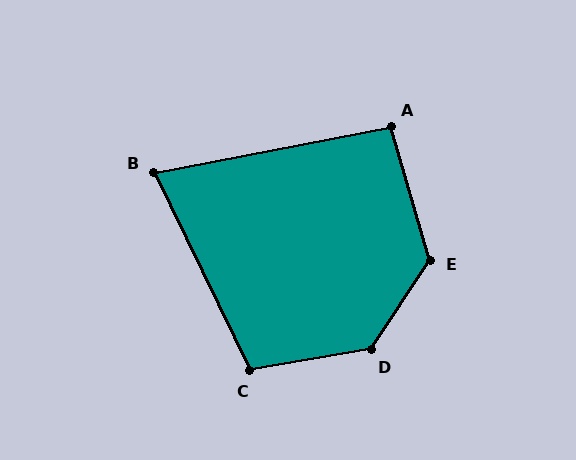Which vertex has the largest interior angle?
D, at approximately 133 degrees.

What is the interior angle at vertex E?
Approximately 130 degrees (obtuse).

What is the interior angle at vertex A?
Approximately 96 degrees (obtuse).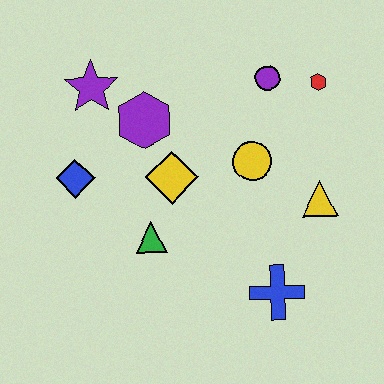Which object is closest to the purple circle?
The red hexagon is closest to the purple circle.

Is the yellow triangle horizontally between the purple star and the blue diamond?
No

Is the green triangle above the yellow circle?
No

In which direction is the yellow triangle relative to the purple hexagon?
The yellow triangle is to the right of the purple hexagon.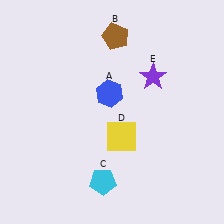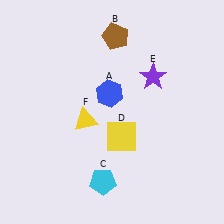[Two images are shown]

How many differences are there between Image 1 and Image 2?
There is 1 difference between the two images.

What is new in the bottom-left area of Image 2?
A yellow triangle (F) was added in the bottom-left area of Image 2.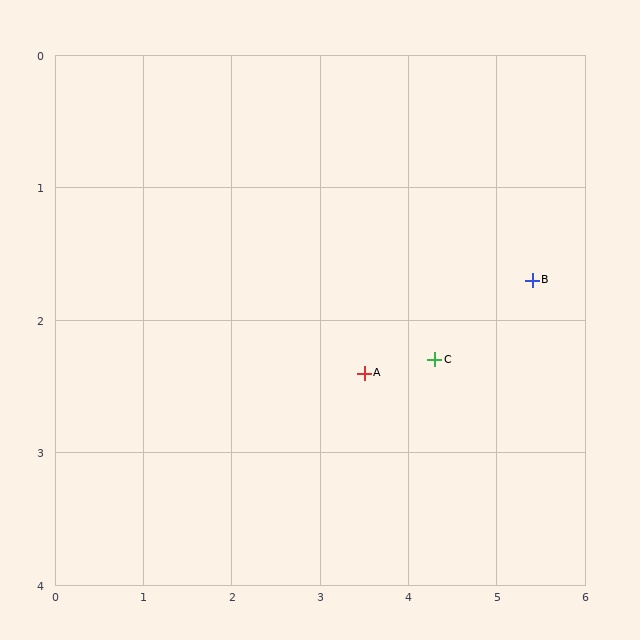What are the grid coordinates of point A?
Point A is at approximately (3.5, 2.4).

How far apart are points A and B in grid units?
Points A and B are about 2.0 grid units apart.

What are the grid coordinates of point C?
Point C is at approximately (4.3, 2.3).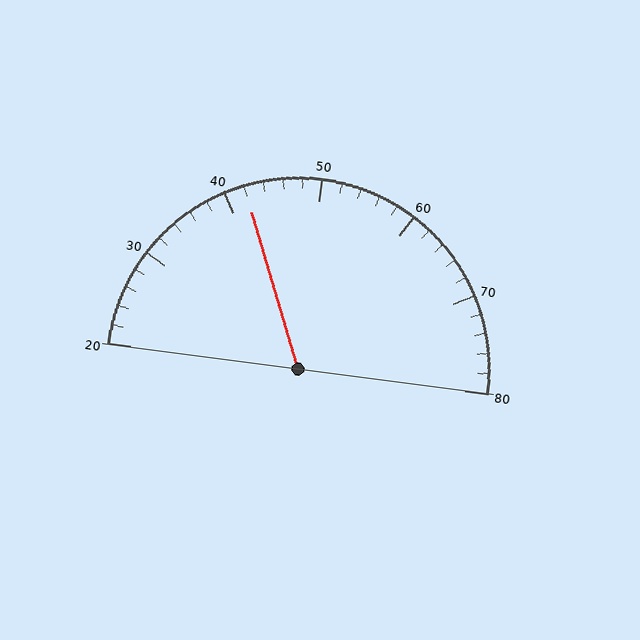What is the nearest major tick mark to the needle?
The nearest major tick mark is 40.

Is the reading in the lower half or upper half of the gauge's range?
The reading is in the lower half of the range (20 to 80).